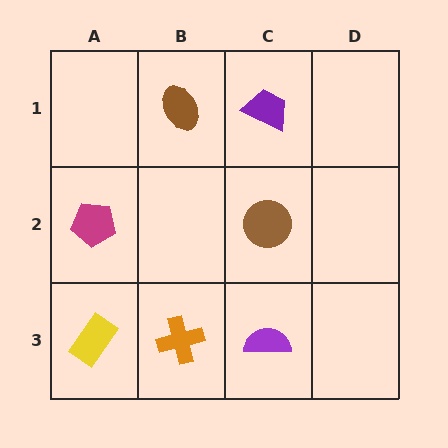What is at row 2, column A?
A magenta pentagon.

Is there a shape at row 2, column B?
No, that cell is empty.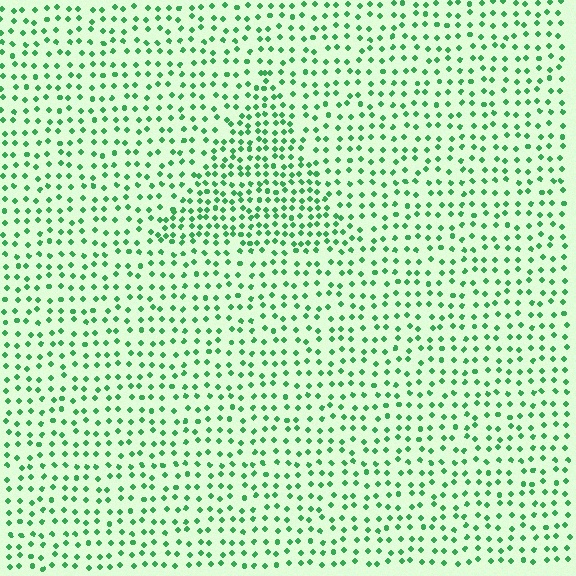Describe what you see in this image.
The image contains small green elements arranged at two different densities. A triangle-shaped region is visible where the elements are more densely packed than the surrounding area.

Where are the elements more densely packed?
The elements are more densely packed inside the triangle boundary.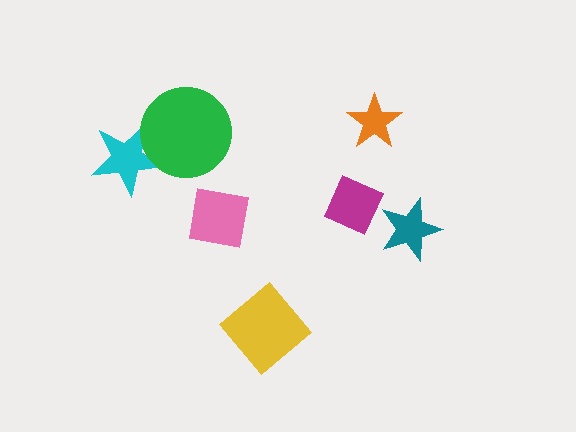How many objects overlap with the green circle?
1 object overlaps with the green circle.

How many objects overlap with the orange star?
0 objects overlap with the orange star.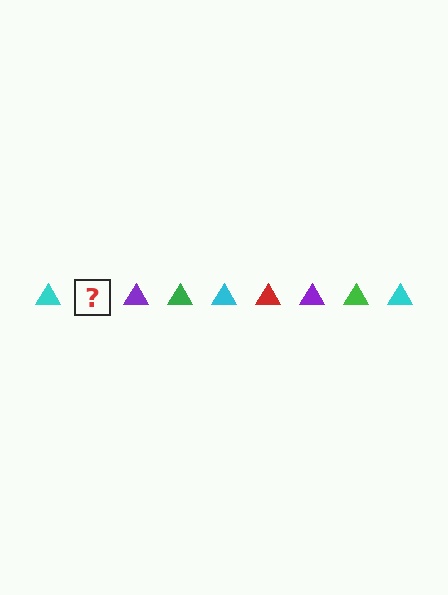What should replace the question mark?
The question mark should be replaced with a red triangle.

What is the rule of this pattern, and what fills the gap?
The rule is that the pattern cycles through cyan, red, purple, green triangles. The gap should be filled with a red triangle.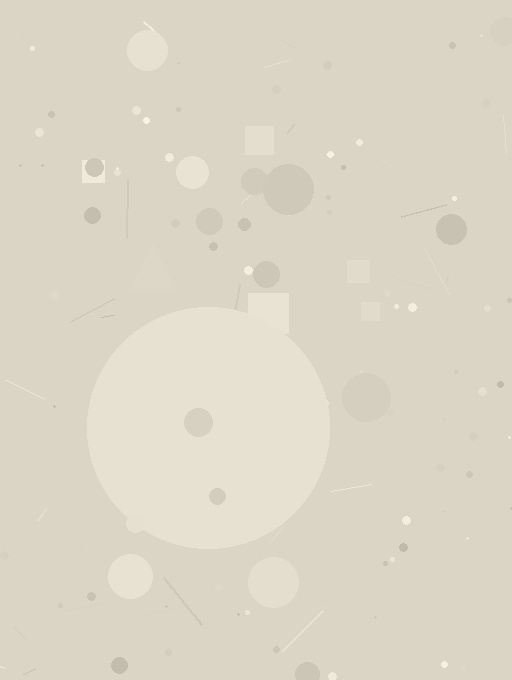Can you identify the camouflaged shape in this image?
The camouflaged shape is a circle.